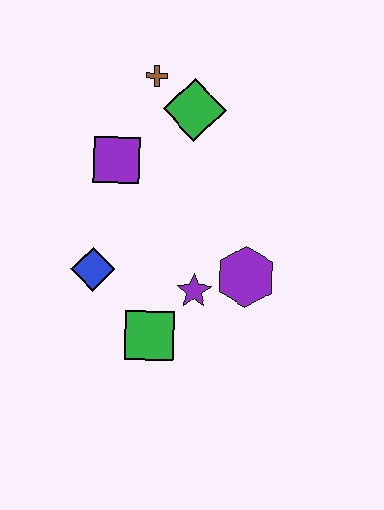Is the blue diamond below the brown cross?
Yes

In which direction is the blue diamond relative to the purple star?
The blue diamond is to the left of the purple star.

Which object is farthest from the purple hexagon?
The brown cross is farthest from the purple hexagon.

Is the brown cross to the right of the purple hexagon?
No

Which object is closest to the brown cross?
The green diamond is closest to the brown cross.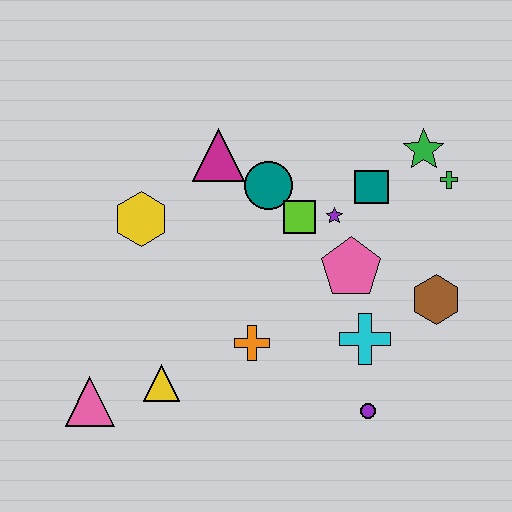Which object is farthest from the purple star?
The pink triangle is farthest from the purple star.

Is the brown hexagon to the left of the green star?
No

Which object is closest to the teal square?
The purple star is closest to the teal square.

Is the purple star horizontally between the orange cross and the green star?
Yes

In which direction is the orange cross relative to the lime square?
The orange cross is below the lime square.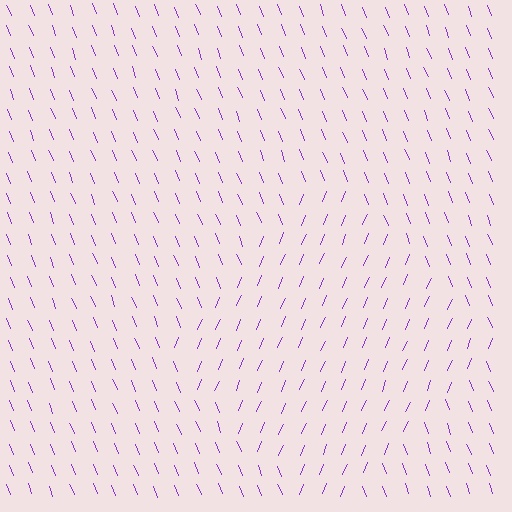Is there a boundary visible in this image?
Yes, there is a texture boundary formed by a change in line orientation.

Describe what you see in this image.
The image is filled with small purple line segments. A diamond region in the image has lines oriented differently from the surrounding lines, creating a visible texture boundary.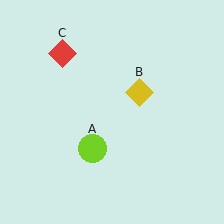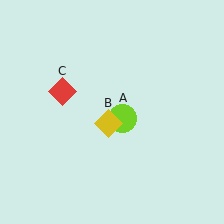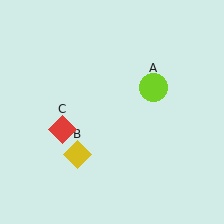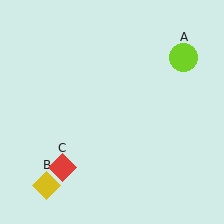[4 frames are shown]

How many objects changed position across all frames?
3 objects changed position: lime circle (object A), yellow diamond (object B), red diamond (object C).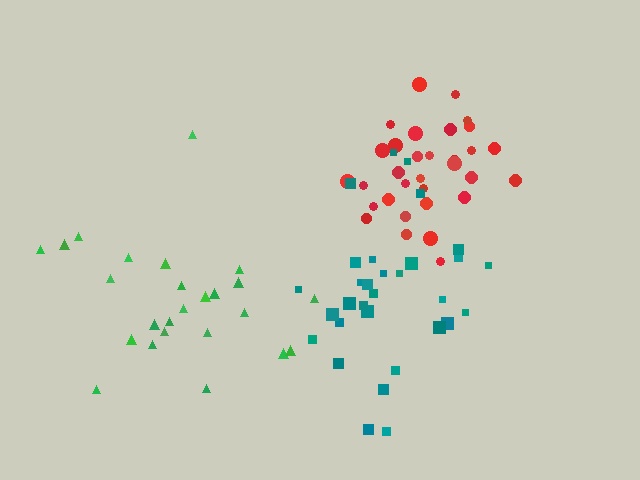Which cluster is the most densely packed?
Red.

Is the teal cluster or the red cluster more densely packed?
Red.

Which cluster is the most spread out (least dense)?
Green.